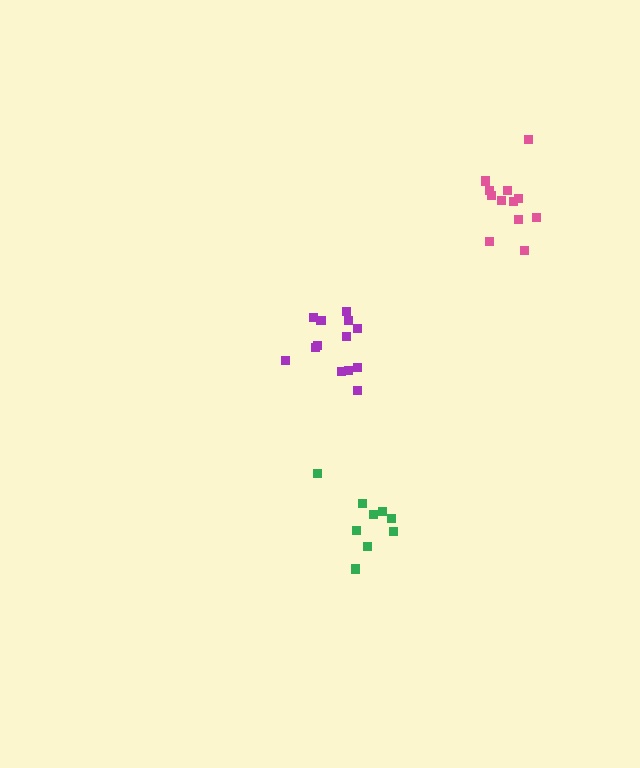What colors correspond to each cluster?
The clusters are colored: pink, purple, green.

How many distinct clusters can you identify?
There are 3 distinct clusters.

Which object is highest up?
The pink cluster is topmost.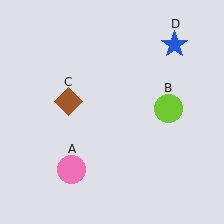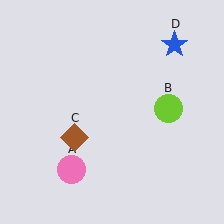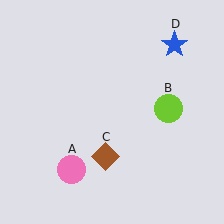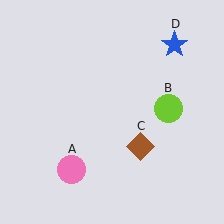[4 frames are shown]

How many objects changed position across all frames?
1 object changed position: brown diamond (object C).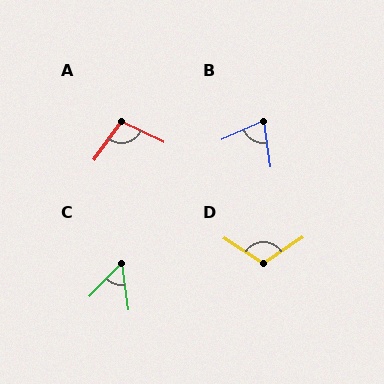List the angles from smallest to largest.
C (52°), B (74°), A (99°), D (114°).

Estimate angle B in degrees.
Approximately 74 degrees.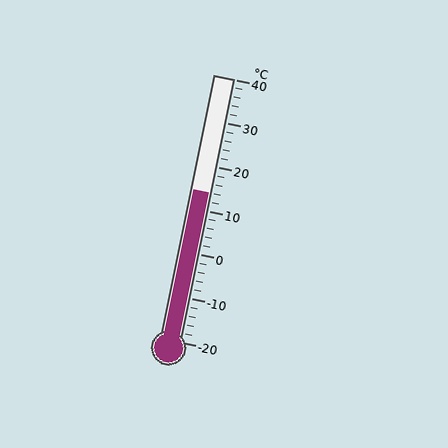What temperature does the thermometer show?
The thermometer shows approximately 14°C.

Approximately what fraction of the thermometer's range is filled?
The thermometer is filled to approximately 55% of its range.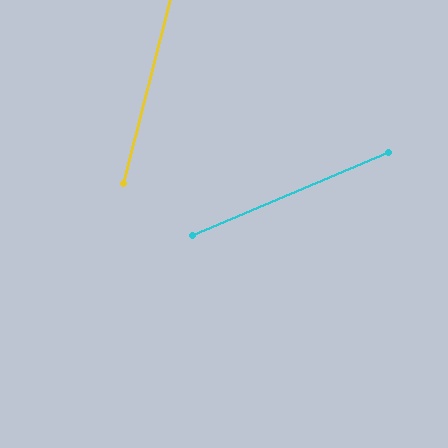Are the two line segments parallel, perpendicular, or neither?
Neither parallel nor perpendicular — they differ by about 53°.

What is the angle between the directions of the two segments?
Approximately 53 degrees.